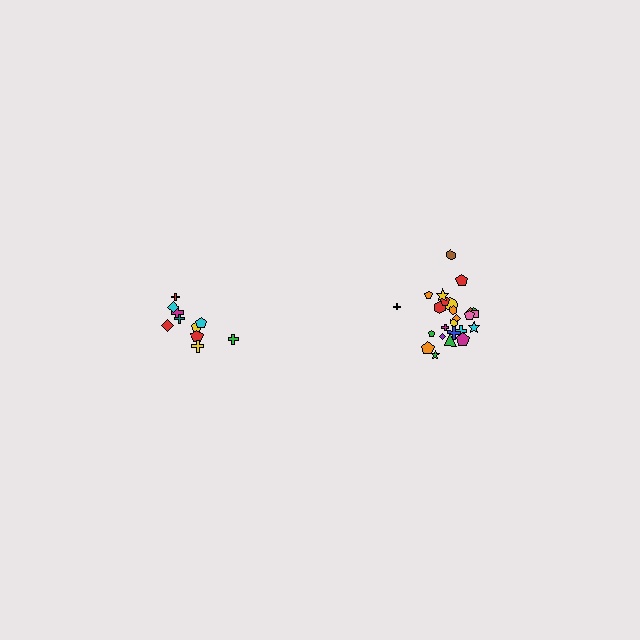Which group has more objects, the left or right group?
The right group.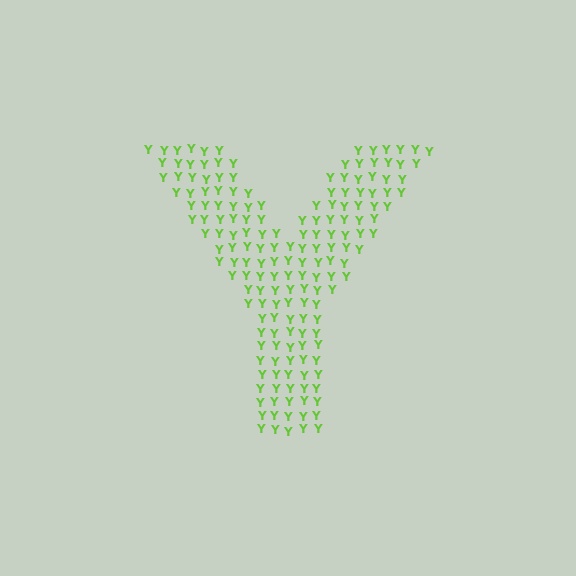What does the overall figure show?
The overall figure shows the letter Y.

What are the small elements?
The small elements are letter Y's.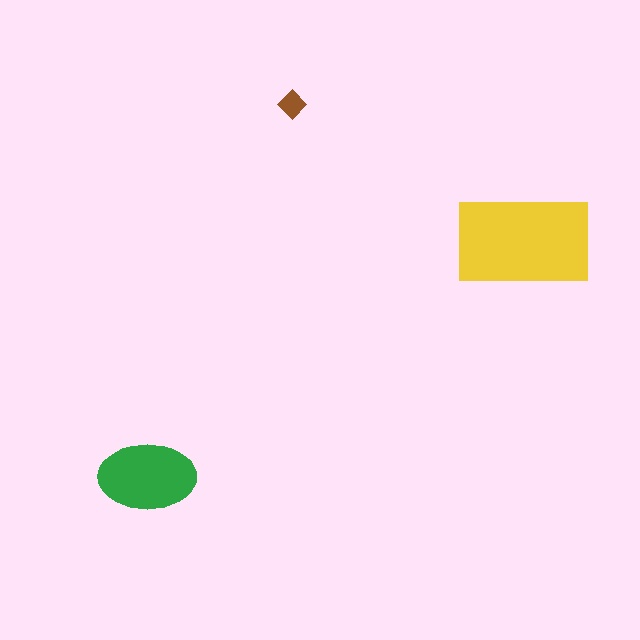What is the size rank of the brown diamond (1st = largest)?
3rd.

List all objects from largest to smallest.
The yellow rectangle, the green ellipse, the brown diamond.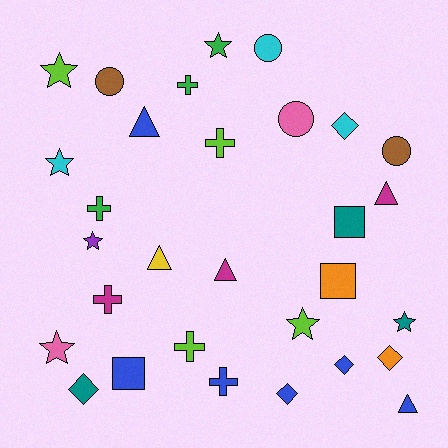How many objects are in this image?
There are 30 objects.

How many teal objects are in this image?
There are 3 teal objects.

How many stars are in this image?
There are 7 stars.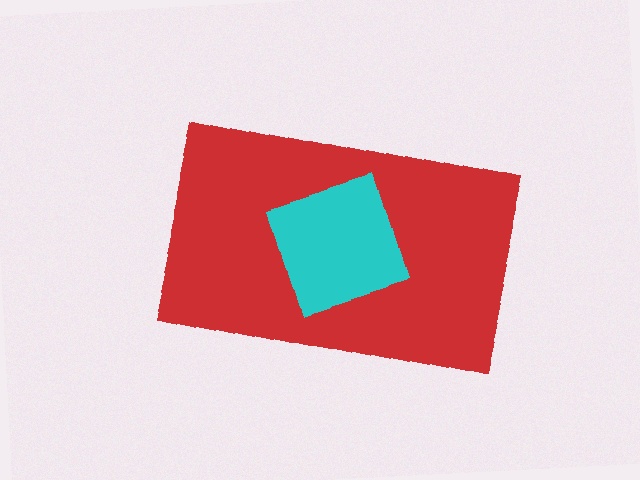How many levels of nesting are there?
2.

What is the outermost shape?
The red rectangle.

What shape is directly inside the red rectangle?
The cyan square.